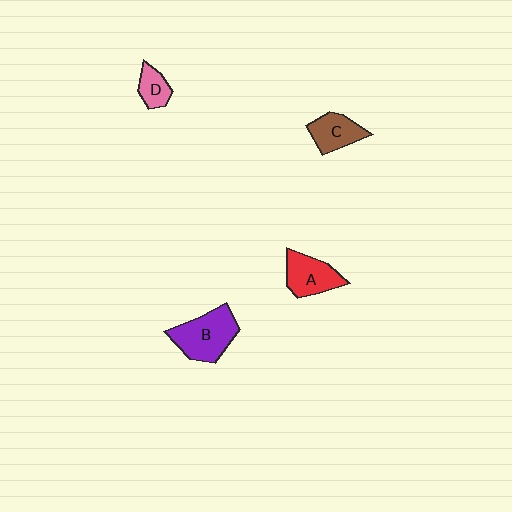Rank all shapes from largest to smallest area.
From largest to smallest: B (purple), A (red), C (brown), D (pink).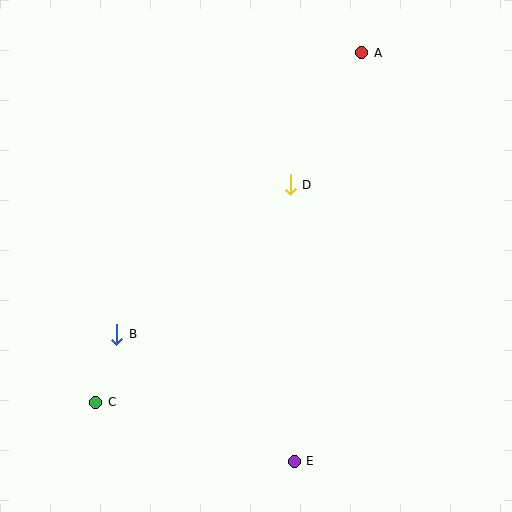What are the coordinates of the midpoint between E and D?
The midpoint between E and D is at (292, 323).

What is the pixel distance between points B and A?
The distance between B and A is 373 pixels.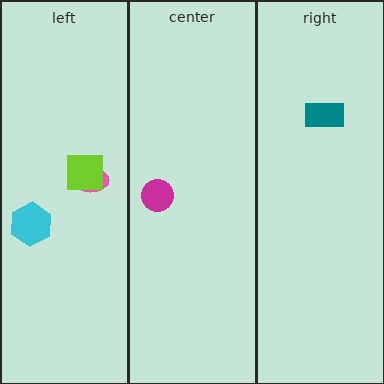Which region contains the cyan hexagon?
The left region.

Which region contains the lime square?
The left region.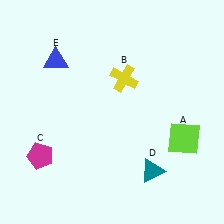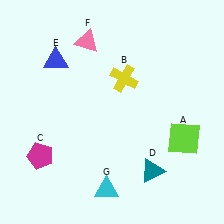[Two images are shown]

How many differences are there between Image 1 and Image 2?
There are 2 differences between the two images.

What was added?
A pink triangle (F), a cyan triangle (G) were added in Image 2.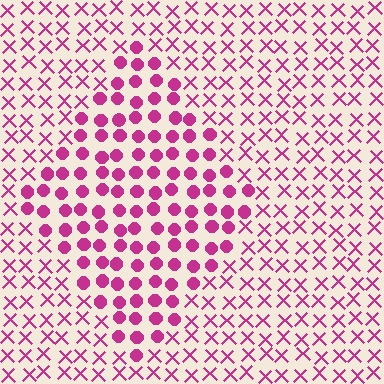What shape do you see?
I see a diamond.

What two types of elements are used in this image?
The image uses circles inside the diamond region and X marks outside it.